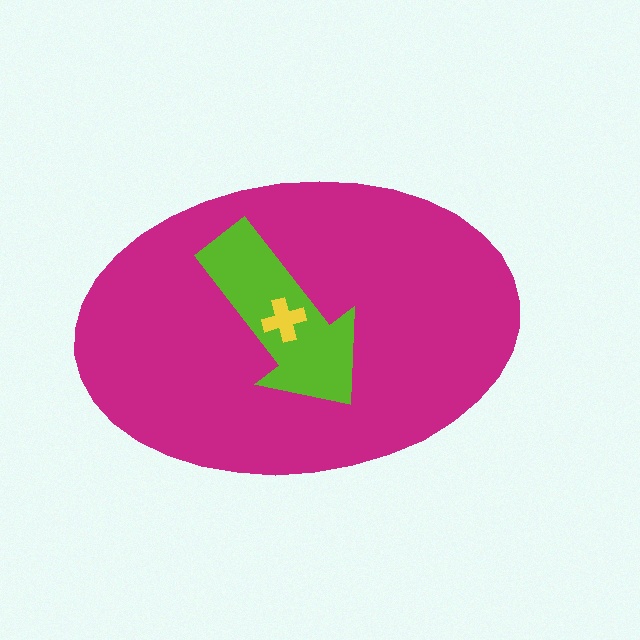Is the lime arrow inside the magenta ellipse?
Yes.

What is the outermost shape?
The magenta ellipse.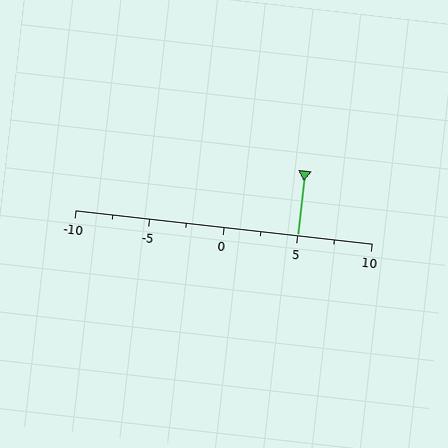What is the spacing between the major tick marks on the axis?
The major ticks are spaced 5 apart.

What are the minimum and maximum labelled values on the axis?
The axis runs from -10 to 10.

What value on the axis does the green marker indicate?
The marker indicates approximately 5.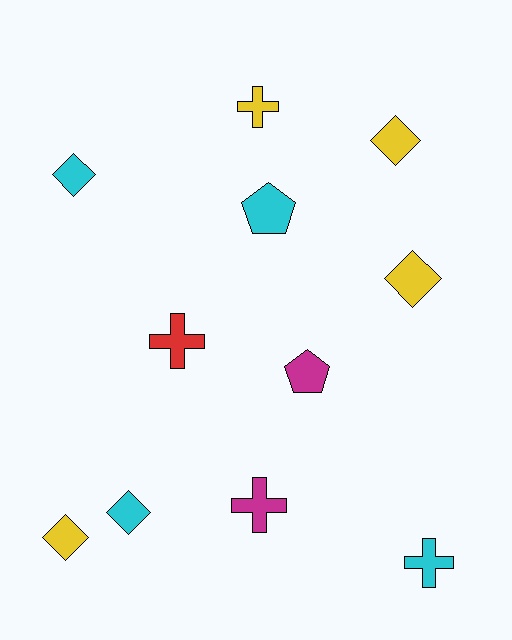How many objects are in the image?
There are 11 objects.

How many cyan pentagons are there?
There is 1 cyan pentagon.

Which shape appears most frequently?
Diamond, with 5 objects.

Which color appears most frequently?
Yellow, with 4 objects.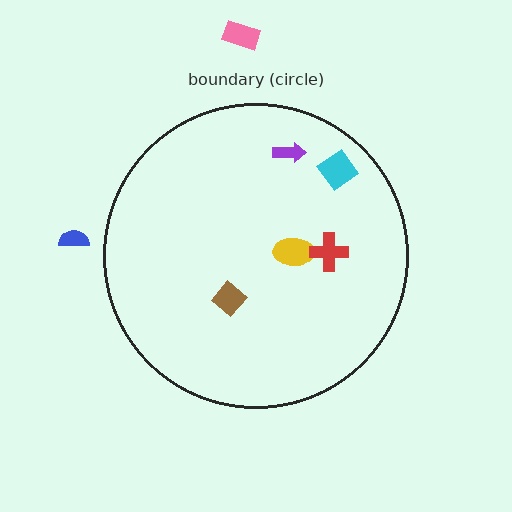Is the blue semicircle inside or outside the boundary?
Outside.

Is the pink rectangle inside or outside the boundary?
Outside.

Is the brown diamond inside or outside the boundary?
Inside.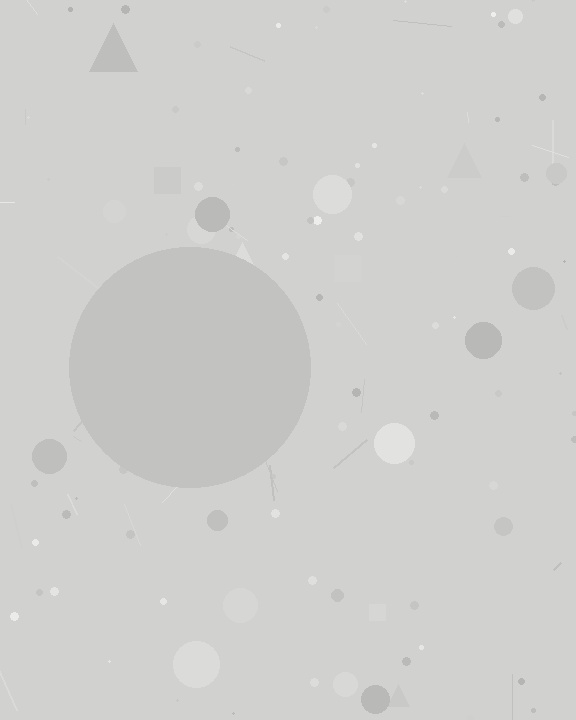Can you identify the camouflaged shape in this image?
The camouflaged shape is a circle.